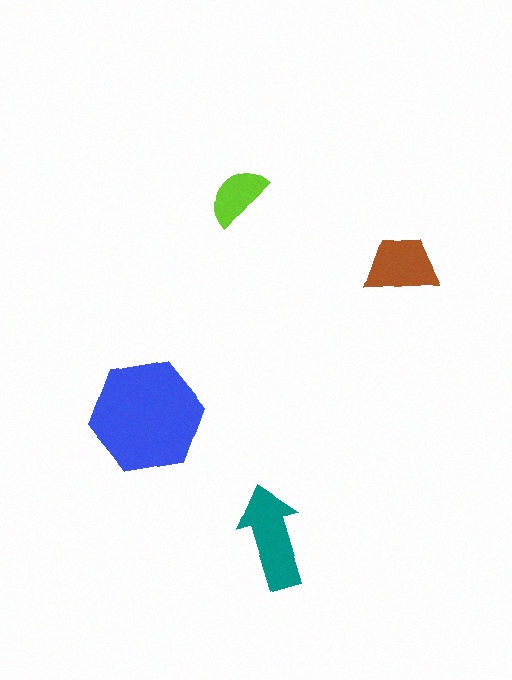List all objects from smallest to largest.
The lime semicircle, the brown trapezoid, the teal arrow, the blue hexagon.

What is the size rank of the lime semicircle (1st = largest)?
4th.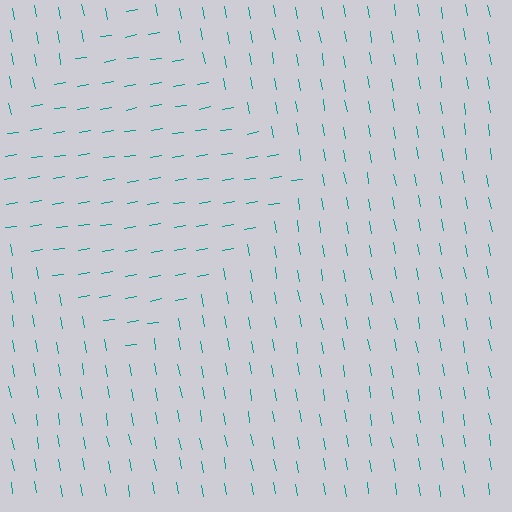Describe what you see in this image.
The image is filled with small teal line segments. A diamond region in the image has lines oriented differently from the surrounding lines, creating a visible texture boundary.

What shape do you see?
I see a diamond.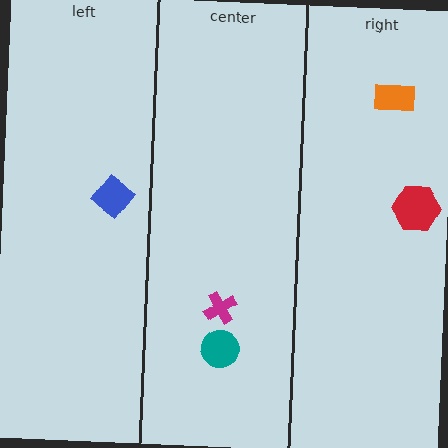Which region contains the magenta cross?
The center region.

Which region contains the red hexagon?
The right region.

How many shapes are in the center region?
2.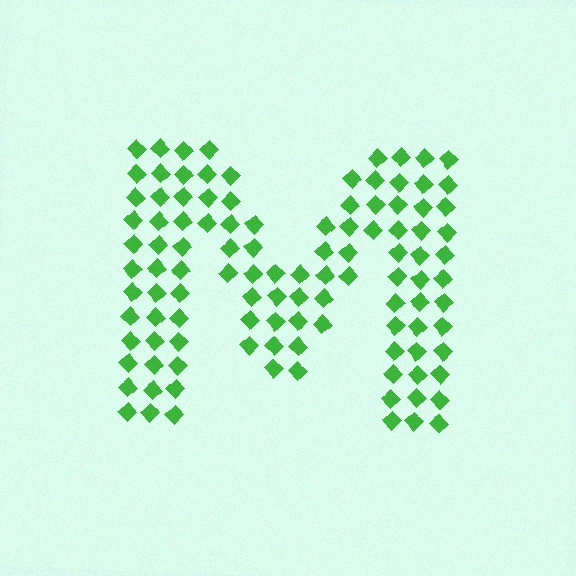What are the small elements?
The small elements are diamonds.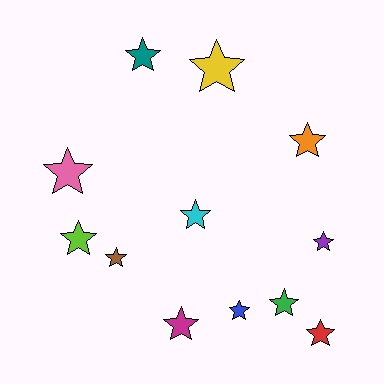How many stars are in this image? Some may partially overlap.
There are 12 stars.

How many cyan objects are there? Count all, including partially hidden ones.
There is 1 cyan object.